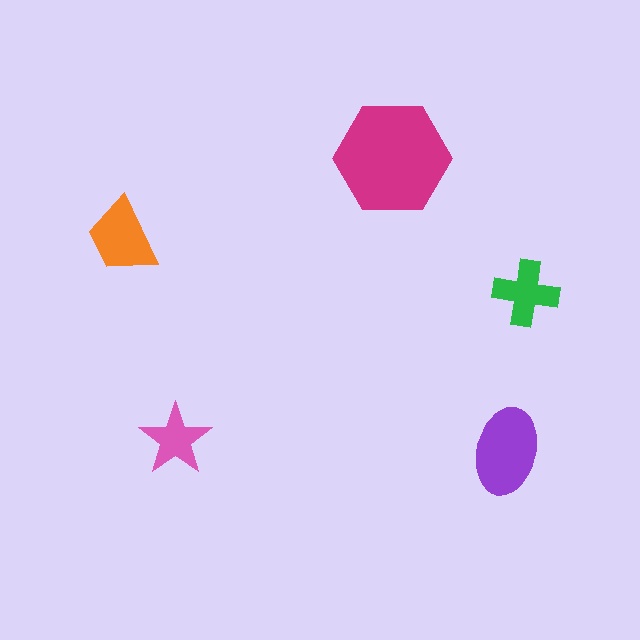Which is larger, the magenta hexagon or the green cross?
The magenta hexagon.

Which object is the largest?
The magenta hexagon.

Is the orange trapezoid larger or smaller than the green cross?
Larger.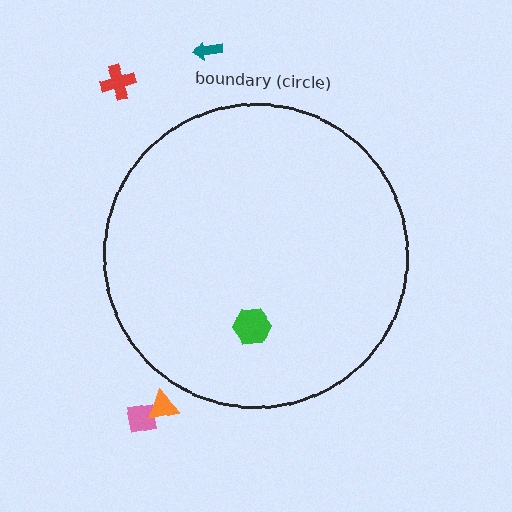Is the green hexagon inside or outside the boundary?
Inside.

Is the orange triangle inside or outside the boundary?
Outside.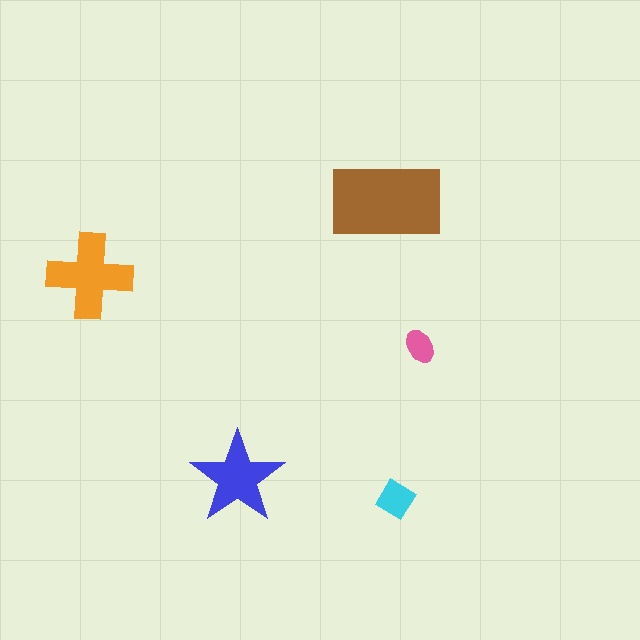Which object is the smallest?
The pink ellipse.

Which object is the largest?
The brown rectangle.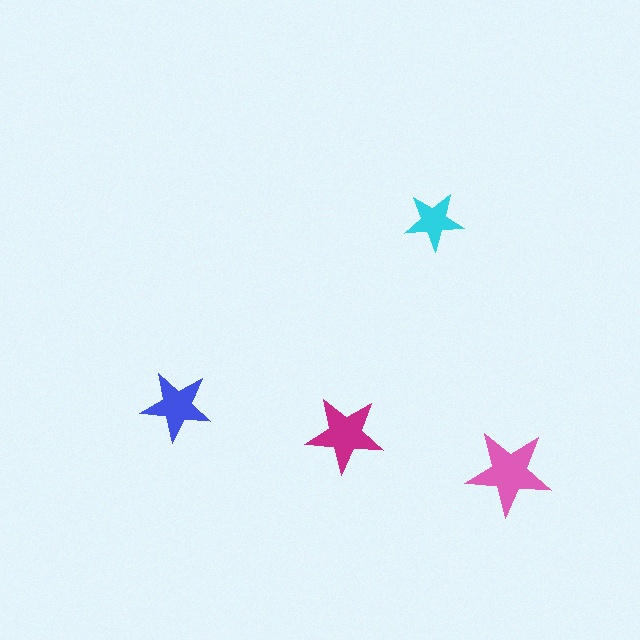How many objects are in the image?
There are 4 objects in the image.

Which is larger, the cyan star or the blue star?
The blue one.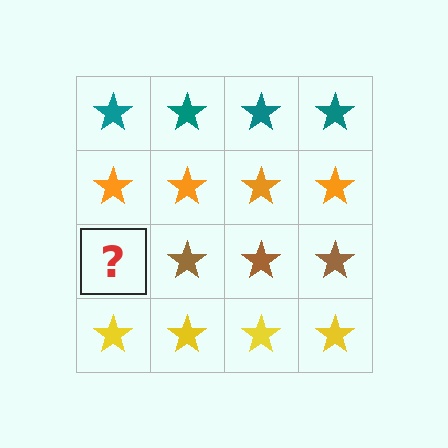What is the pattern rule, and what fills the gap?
The rule is that each row has a consistent color. The gap should be filled with a brown star.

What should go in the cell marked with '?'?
The missing cell should contain a brown star.